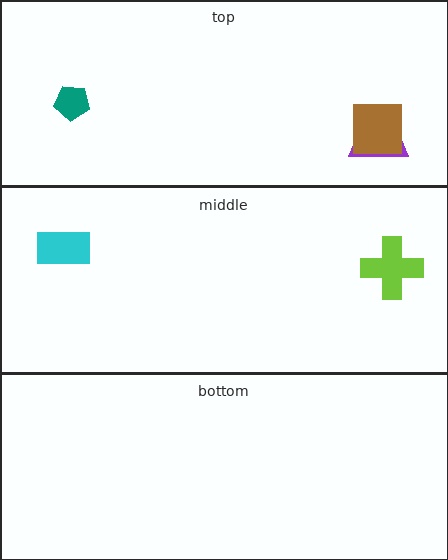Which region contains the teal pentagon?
The top region.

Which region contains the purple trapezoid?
The top region.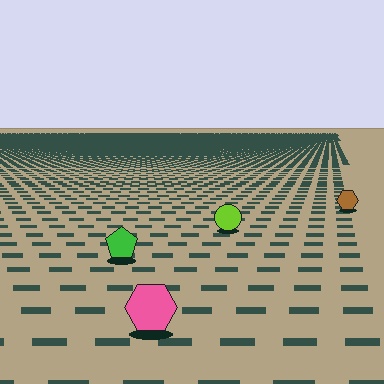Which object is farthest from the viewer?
The brown hexagon is farthest from the viewer. It appears smaller and the ground texture around it is denser.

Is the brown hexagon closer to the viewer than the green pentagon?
No. The green pentagon is closer — you can tell from the texture gradient: the ground texture is coarser near it.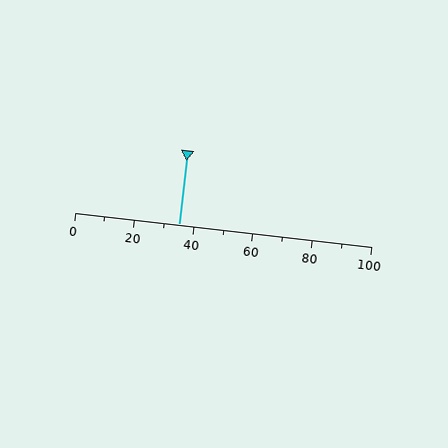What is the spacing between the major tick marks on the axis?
The major ticks are spaced 20 apart.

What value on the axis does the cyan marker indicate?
The marker indicates approximately 35.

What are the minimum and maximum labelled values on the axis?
The axis runs from 0 to 100.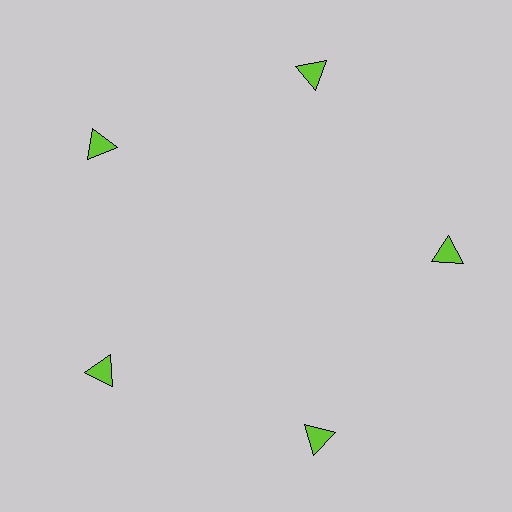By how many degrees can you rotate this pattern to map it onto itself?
The pattern maps onto itself every 72 degrees of rotation.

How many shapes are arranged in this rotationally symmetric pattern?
There are 5 shapes, arranged in 5 groups of 1.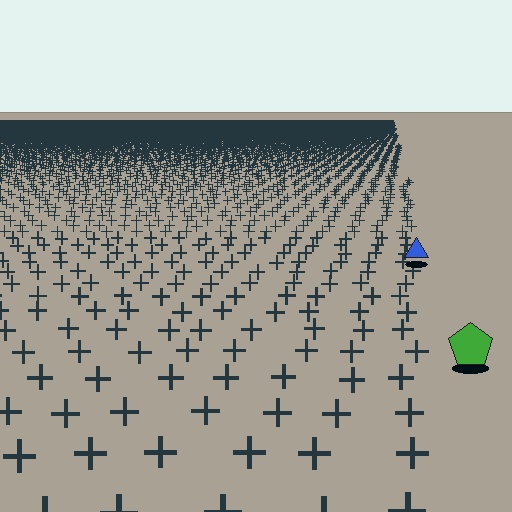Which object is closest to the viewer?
The green pentagon is closest. The texture marks near it are larger and more spread out.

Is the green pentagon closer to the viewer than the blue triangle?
Yes. The green pentagon is closer — you can tell from the texture gradient: the ground texture is coarser near it.